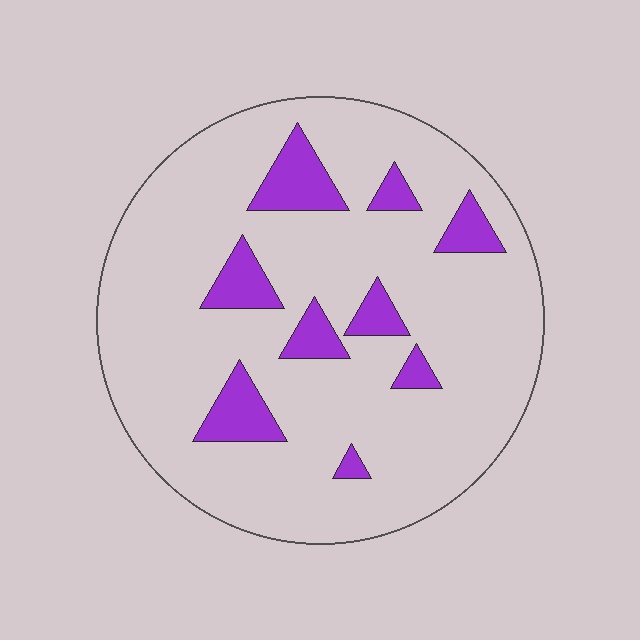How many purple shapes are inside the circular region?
9.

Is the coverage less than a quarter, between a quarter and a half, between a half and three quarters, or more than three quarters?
Less than a quarter.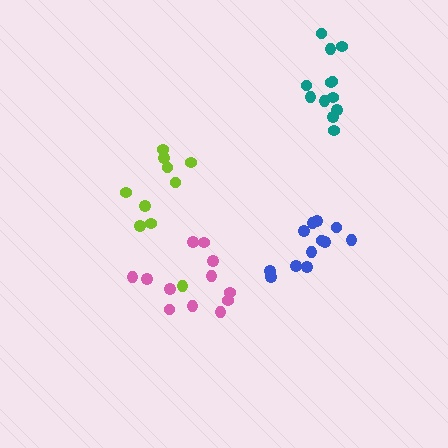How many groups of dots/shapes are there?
There are 4 groups.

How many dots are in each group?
Group 1: 12 dots, Group 2: 12 dots, Group 3: 10 dots, Group 4: 12 dots (46 total).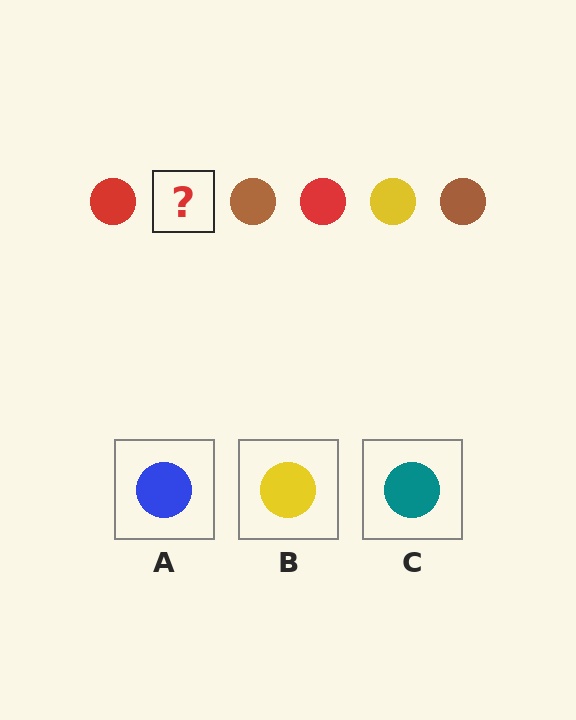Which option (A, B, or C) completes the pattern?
B.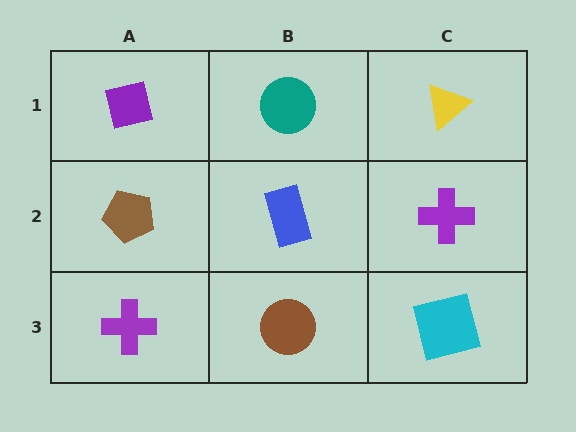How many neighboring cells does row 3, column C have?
2.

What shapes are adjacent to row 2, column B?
A teal circle (row 1, column B), a brown circle (row 3, column B), a brown pentagon (row 2, column A), a purple cross (row 2, column C).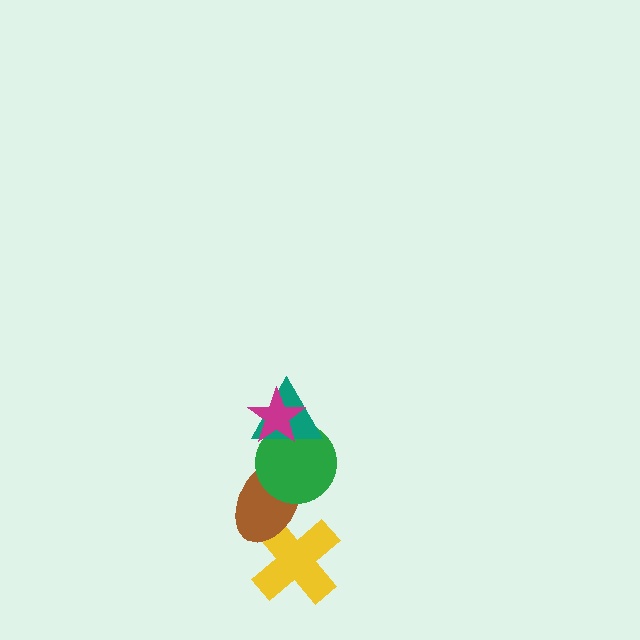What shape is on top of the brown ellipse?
The green circle is on top of the brown ellipse.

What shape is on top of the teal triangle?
The magenta star is on top of the teal triangle.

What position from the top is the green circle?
The green circle is 3rd from the top.